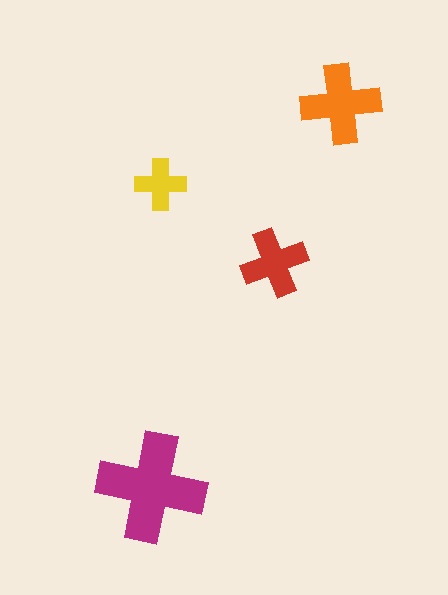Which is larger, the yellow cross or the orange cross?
The orange one.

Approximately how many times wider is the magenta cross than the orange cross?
About 1.5 times wider.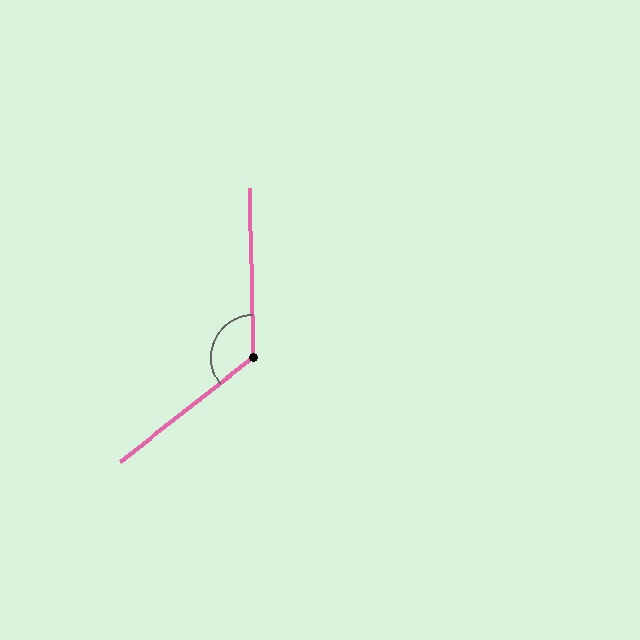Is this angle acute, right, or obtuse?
It is obtuse.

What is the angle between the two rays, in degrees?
Approximately 127 degrees.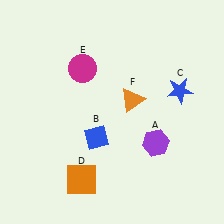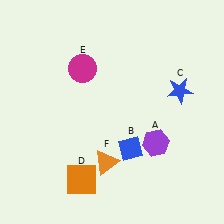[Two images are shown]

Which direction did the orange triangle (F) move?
The orange triangle (F) moved down.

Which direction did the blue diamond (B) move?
The blue diamond (B) moved right.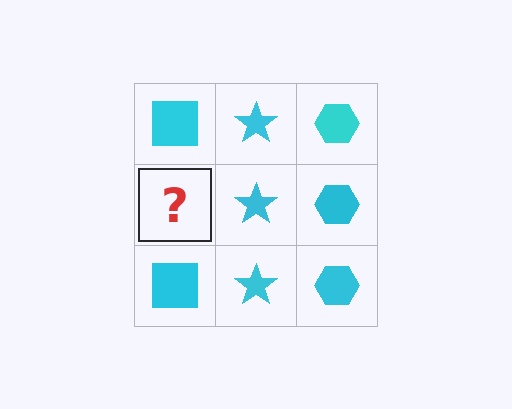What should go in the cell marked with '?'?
The missing cell should contain a cyan square.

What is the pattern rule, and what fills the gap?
The rule is that each column has a consistent shape. The gap should be filled with a cyan square.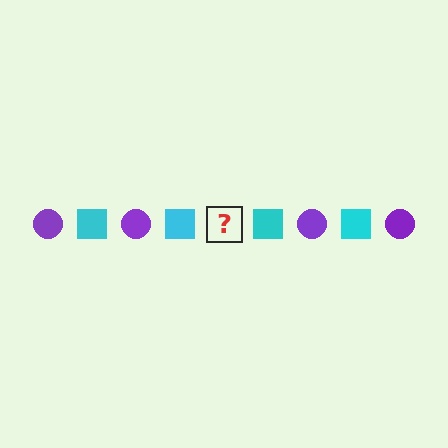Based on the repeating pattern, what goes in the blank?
The blank should be a purple circle.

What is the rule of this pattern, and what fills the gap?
The rule is that the pattern alternates between purple circle and cyan square. The gap should be filled with a purple circle.